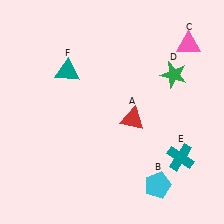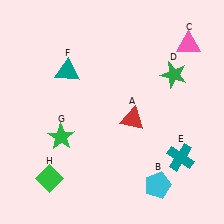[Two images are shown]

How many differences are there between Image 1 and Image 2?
There are 2 differences between the two images.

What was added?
A green star (G), a green diamond (H) were added in Image 2.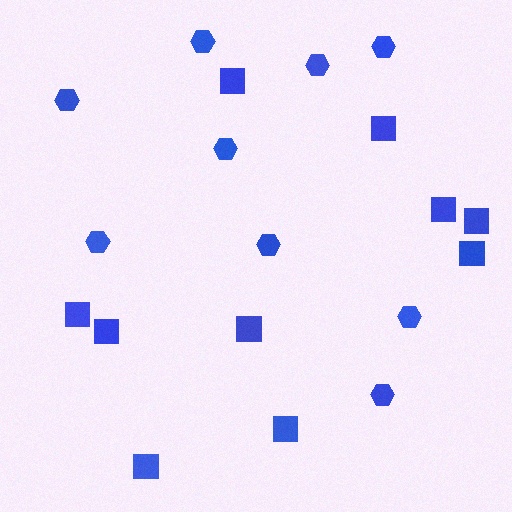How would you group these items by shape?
There are 2 groups: one group of hexagons (9) and one group of squares (10).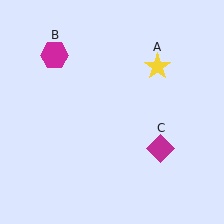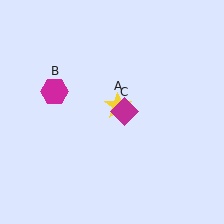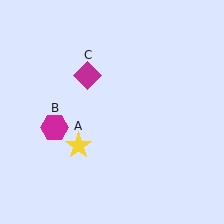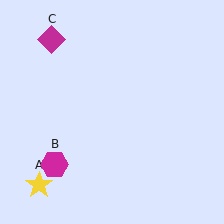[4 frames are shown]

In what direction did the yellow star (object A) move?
The yellow star (object A) moved down and to the left.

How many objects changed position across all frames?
3 objects changed position: yellow star (object A), magenta hexagon (object B), magenta diamond (object C).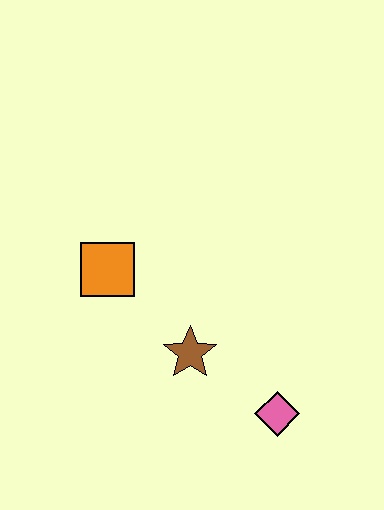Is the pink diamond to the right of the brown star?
Yes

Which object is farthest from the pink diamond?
The orange square is farthest from the pink diamond.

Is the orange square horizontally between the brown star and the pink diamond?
No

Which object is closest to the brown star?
The pink diamond is closest to the brown star.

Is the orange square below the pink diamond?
No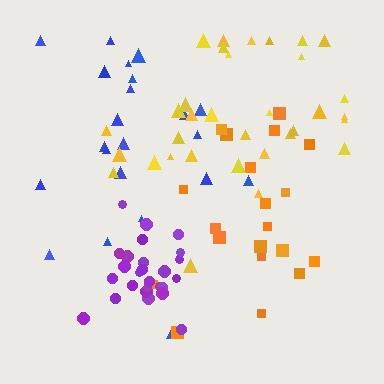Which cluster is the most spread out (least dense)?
Blue.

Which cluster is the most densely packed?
Purple.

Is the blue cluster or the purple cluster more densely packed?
Purple.